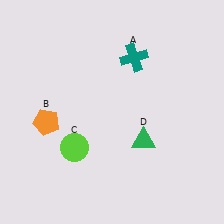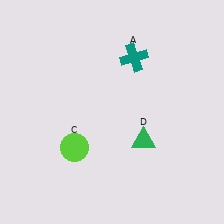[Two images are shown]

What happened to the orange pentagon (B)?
The orange pentagon (B) was removed in Image 2. It was in the bottom-left area of Image 1.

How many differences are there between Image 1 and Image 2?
There is 1 difference between the two images.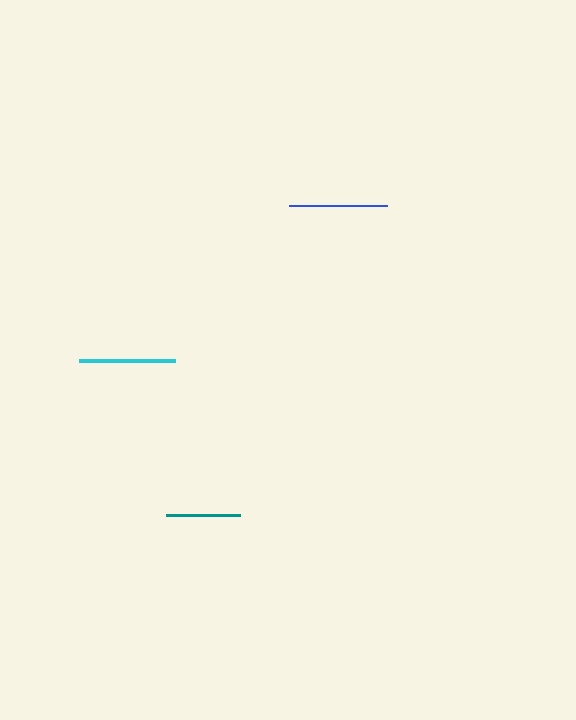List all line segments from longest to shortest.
From longest to shortest: blue, cyan, teal.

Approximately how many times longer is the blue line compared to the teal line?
The blue line is approximately 1.3 times the length of the teal line.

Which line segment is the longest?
The blue line is the longest at approximately 99 pixels.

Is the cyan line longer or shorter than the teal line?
The cyan line is longer than the teal line.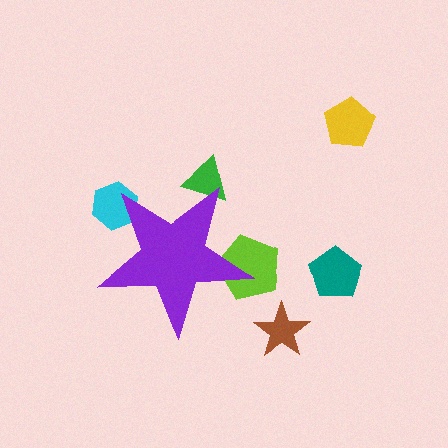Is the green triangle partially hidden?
Yes, the green triangle is partially hidden behind the purple star.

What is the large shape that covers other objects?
A purple star.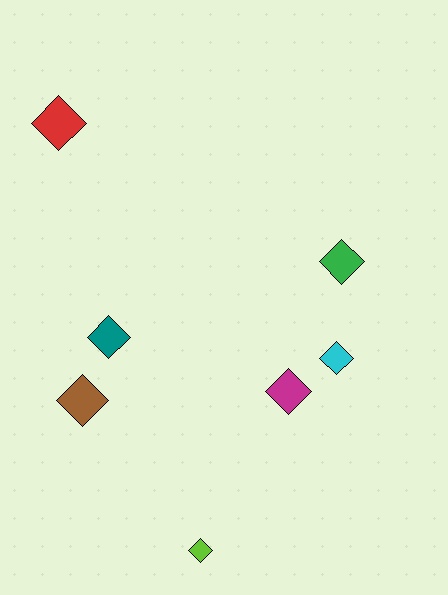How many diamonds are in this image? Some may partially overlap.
There are 7 diamonds.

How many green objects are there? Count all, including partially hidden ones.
There is 1 green object.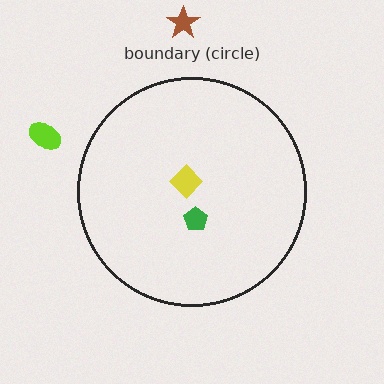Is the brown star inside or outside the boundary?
Outside.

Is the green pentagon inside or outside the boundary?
Inside.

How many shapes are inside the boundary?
2 inside, 2 outside.